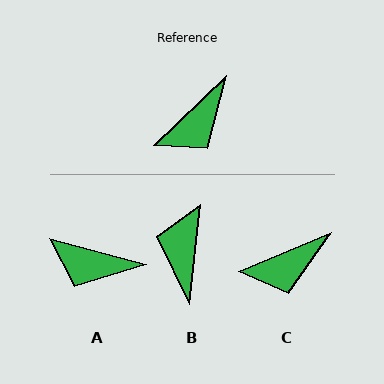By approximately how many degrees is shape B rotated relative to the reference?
Approximately 140 degrees clockwise.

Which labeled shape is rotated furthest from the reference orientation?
B, about 140 degrees away.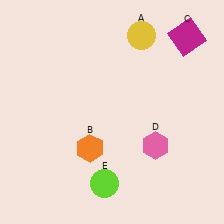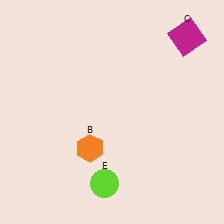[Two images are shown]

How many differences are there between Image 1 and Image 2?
There are 2 differences between the two images.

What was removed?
The yellow circle (A), the pink hexagon (D) were removed in Image 2.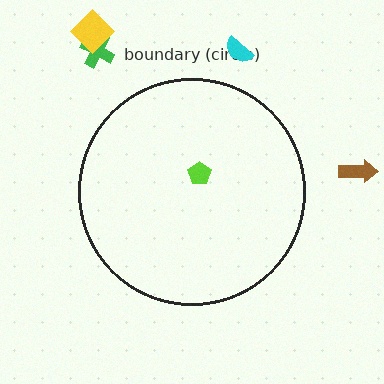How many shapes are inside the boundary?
1 inside, 4 outside.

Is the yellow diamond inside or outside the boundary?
Outside.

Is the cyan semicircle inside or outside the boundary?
Outside.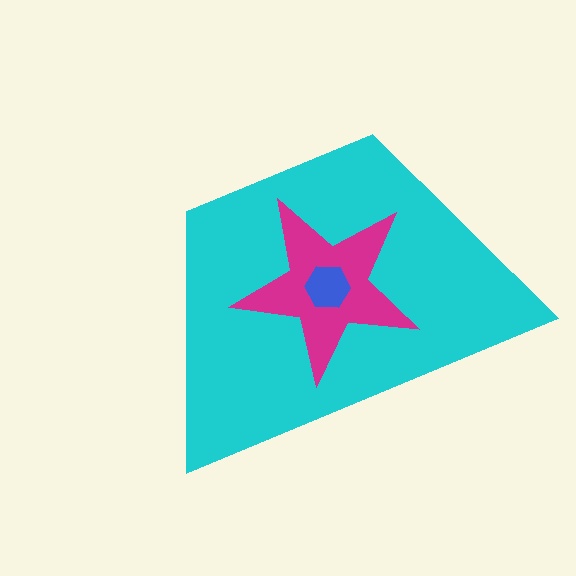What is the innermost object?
The blue hexagon.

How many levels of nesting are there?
3.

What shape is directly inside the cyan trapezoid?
The magenta star.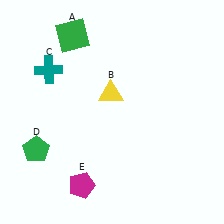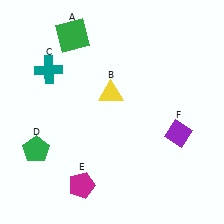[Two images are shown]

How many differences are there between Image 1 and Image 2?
There is 1 difference between the two images.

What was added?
A purple diamond (F) was added in Image 2.